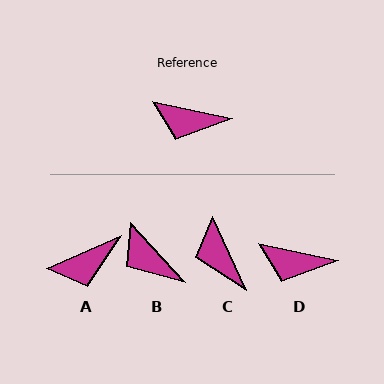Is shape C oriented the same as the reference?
No, it is off by about 54 degrees.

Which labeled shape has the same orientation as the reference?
D.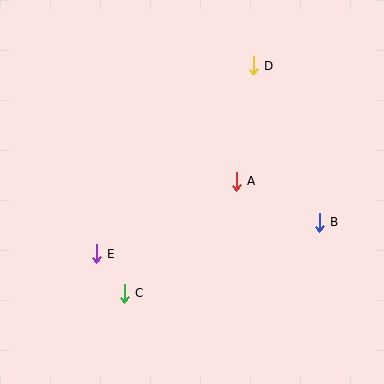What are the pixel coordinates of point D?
Point D is at (253, 66).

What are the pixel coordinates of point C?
Point C is at (124, 293).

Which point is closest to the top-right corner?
Point D is closest to the top-right corner.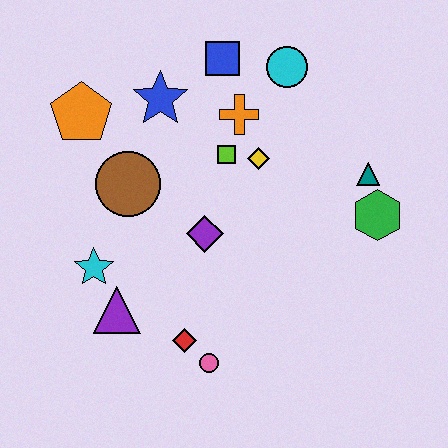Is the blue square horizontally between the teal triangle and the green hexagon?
No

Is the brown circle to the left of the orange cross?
Yes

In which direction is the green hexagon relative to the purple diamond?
The green hexagon is to the right of the purple diamond.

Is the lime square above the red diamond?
Yes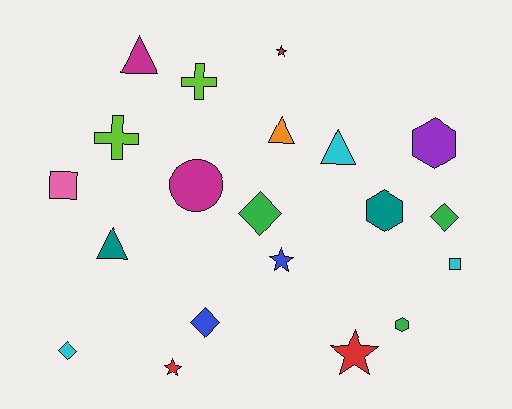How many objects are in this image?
There are 20 objects.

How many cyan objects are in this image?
There are 3 cyan objects.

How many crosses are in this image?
There are 2 crosses.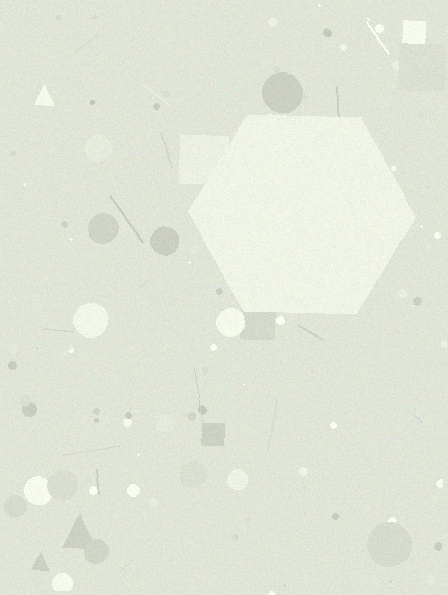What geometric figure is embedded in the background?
A hexagon is embedded in the background.